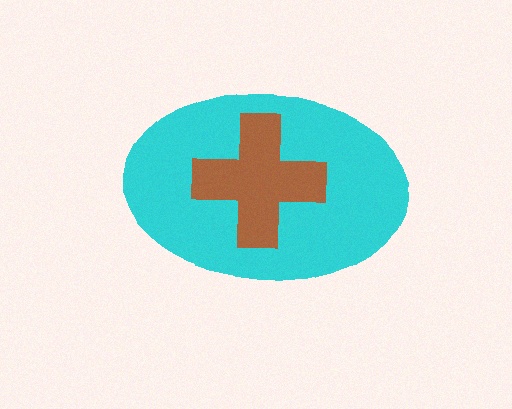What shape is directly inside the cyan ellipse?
The brown cross.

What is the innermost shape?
The brown cross.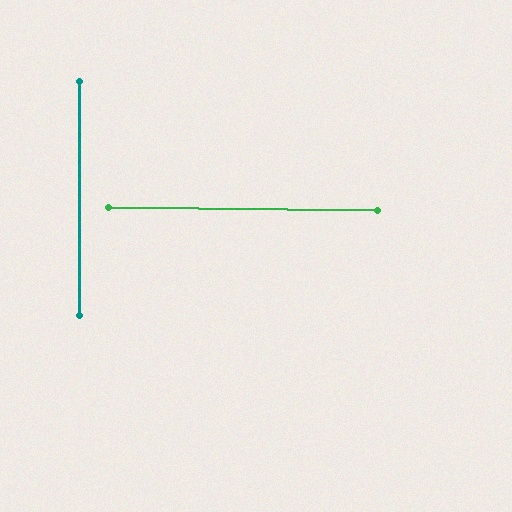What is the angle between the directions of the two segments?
Approximately 89 degrees.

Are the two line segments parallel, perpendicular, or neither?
Perpendicular — they meet at approximately 89°.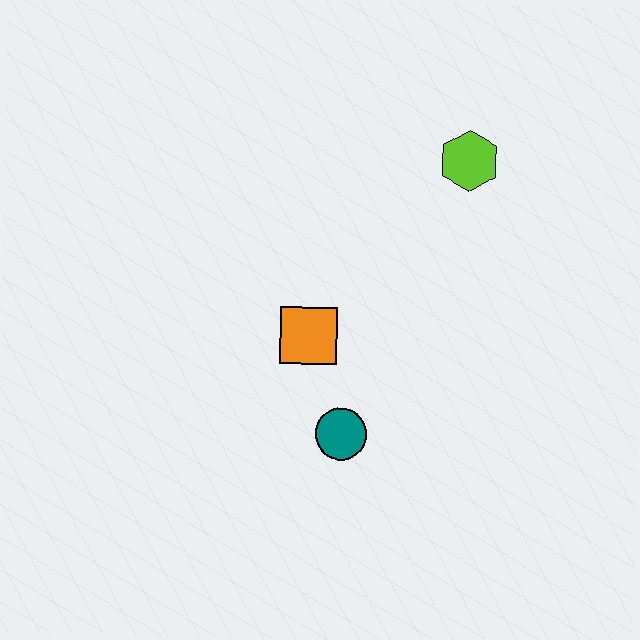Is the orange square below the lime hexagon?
Yes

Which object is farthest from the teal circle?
The lime hexagon is farthest from the teal circle.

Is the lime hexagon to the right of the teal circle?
Yes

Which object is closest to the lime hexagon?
The orange square is closest to the lime hexagon.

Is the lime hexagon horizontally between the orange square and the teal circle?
No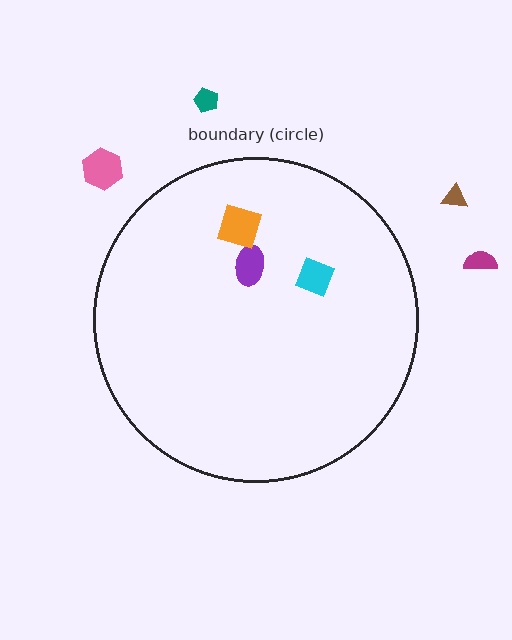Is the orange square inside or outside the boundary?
Inside.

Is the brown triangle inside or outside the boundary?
Outside.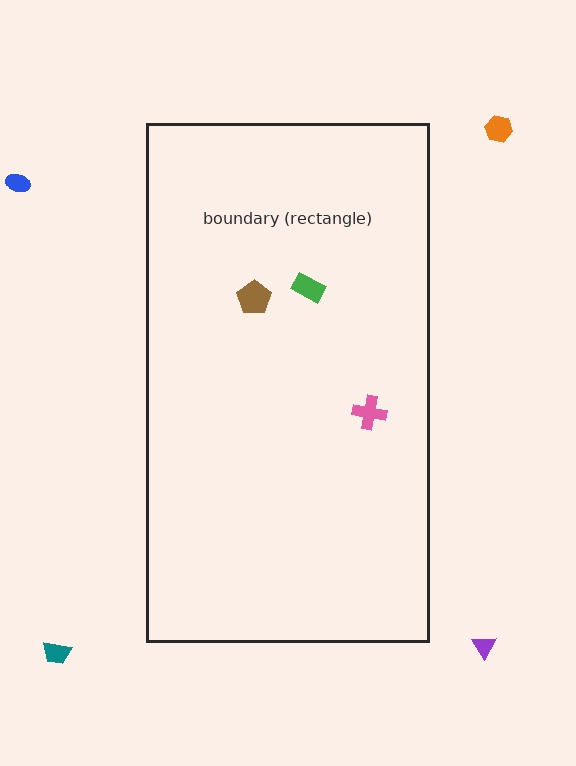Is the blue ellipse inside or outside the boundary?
Outside.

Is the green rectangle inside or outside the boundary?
Inside.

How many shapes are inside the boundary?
3 inside, 4 outside.